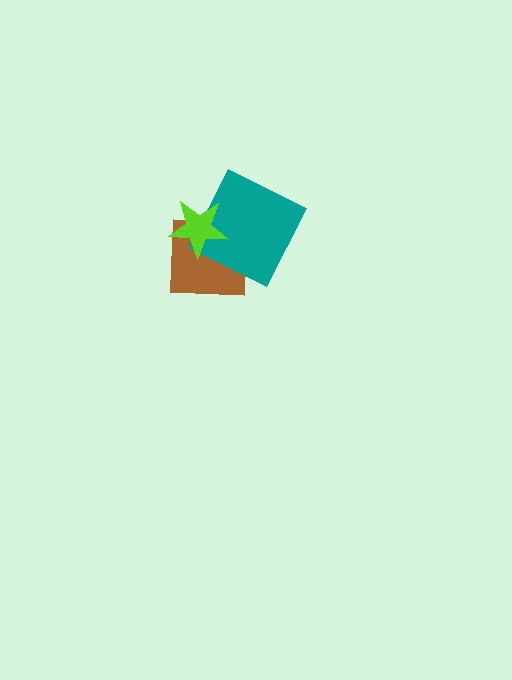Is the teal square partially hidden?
Yes, it is partially covered by another shape.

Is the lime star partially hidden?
No, no other shape covers it.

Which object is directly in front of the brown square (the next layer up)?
The teal square is directly in front of the brown square.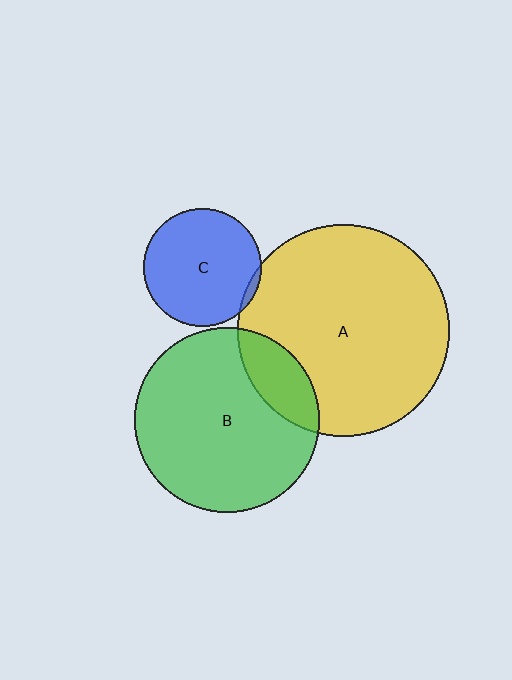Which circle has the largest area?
Circle A (yellow).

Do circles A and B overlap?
Yes.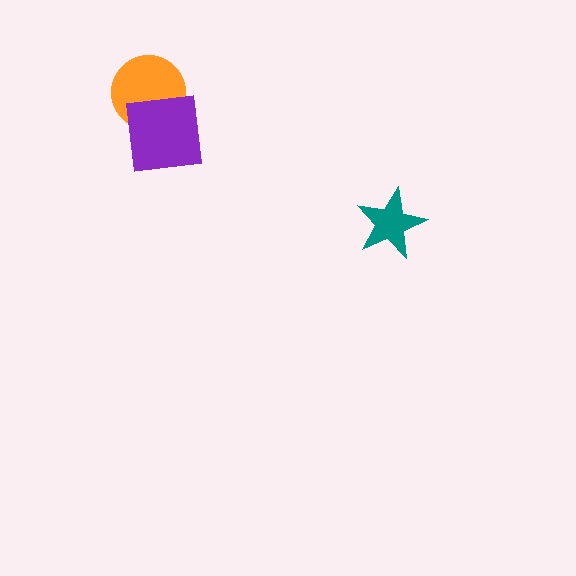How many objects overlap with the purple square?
1 object overlaps with the purple square.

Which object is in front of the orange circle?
The purple square is in front of the orange circle.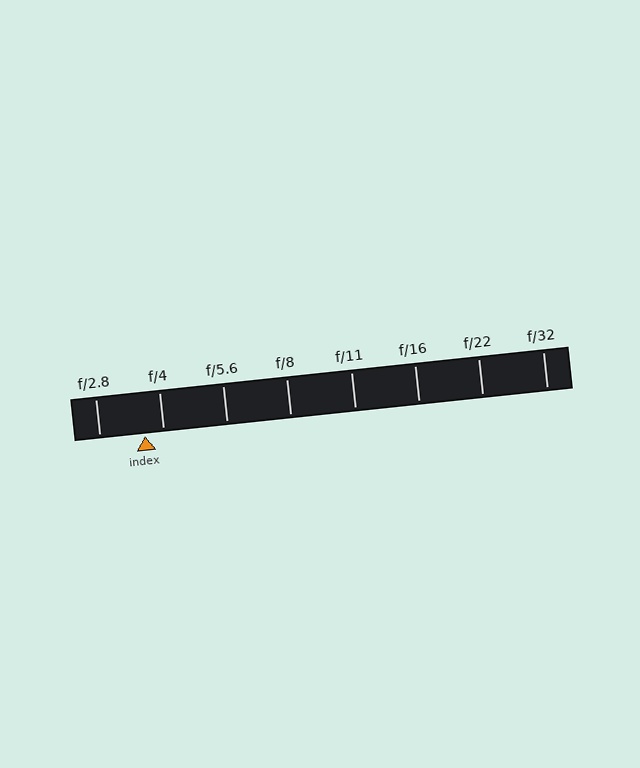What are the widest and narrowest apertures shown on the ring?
The widest aperture shown is f/2.8 and the narrowest is f/32.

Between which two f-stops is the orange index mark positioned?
The index mark is between f/2.8 and f/4.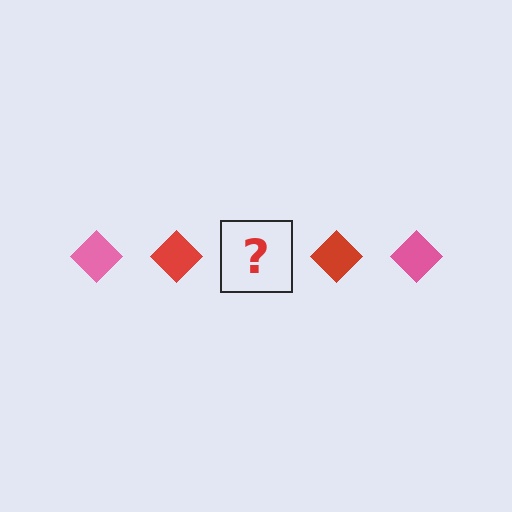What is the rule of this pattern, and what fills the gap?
The rule is that the pattern cycles through pink, red diamonds. The gap should be filled with a pink diamond.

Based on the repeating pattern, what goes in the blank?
The blank should be a pink diamond.